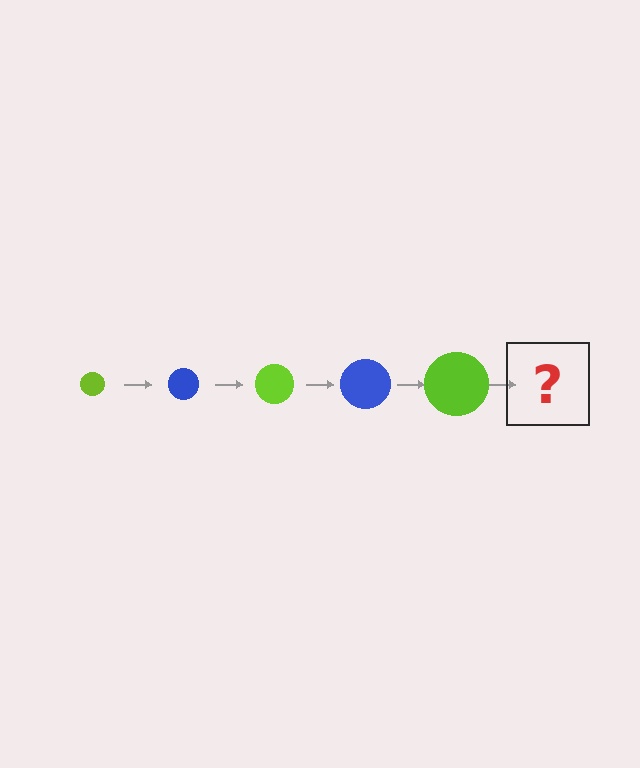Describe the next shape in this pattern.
It should be a blue circle, larger than the previous one.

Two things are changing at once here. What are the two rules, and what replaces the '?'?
The two rules are that the circle grows larger each step and the color cycles through lime and blue. The '?' should be a blue circle, larger than the previous one.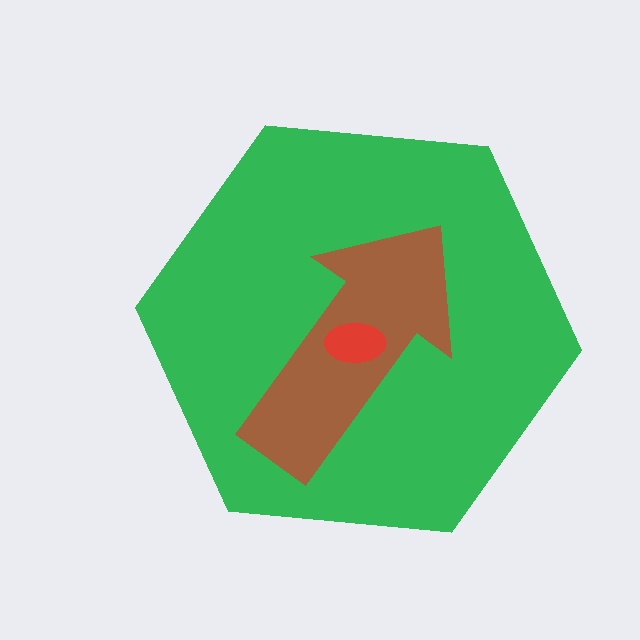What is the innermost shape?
The red ellipse.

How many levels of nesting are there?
3.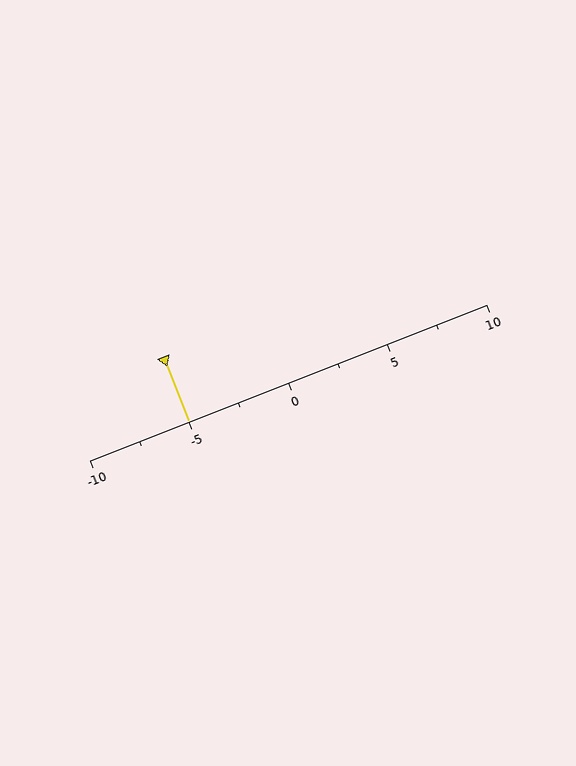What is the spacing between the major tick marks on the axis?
The major ticks are spaced 5 apart.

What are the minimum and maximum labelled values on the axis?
The axis runs from -10 to 10.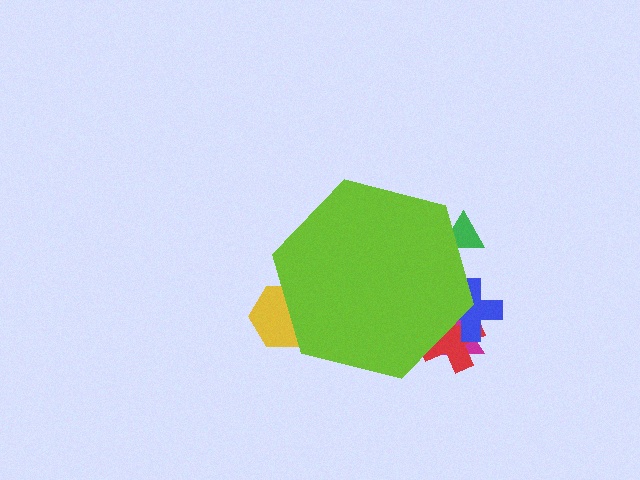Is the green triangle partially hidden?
Yes, the green triangle is partially hidden behind the lime hexagon.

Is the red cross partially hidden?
Yes, the red cross is partially hidden behind the lime hexagon.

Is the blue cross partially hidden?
Yes, the blue cross is partially hidden behind the lime hexagon.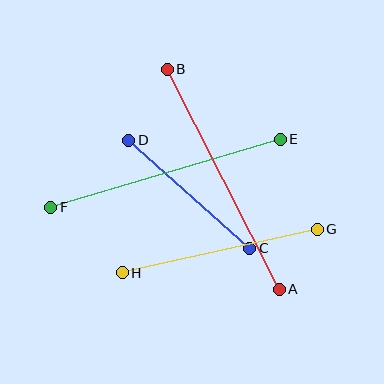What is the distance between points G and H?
The distance is approximately 200 pixels.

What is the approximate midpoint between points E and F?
The midpoint is at approximately (166, 173) pixels.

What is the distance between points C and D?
The distance is approximately 162 pixels.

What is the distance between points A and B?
The distance is approximately 247 pixels.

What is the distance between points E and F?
The distance is approximately 239 pixels.